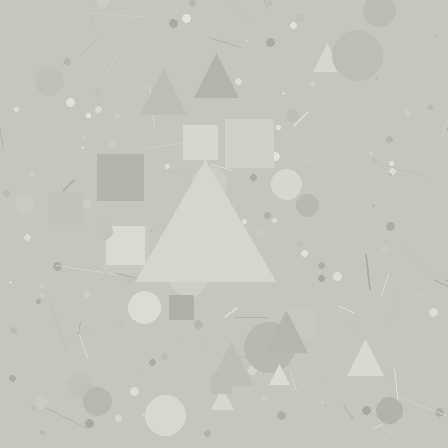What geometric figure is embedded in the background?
A triangle is embedded in the background.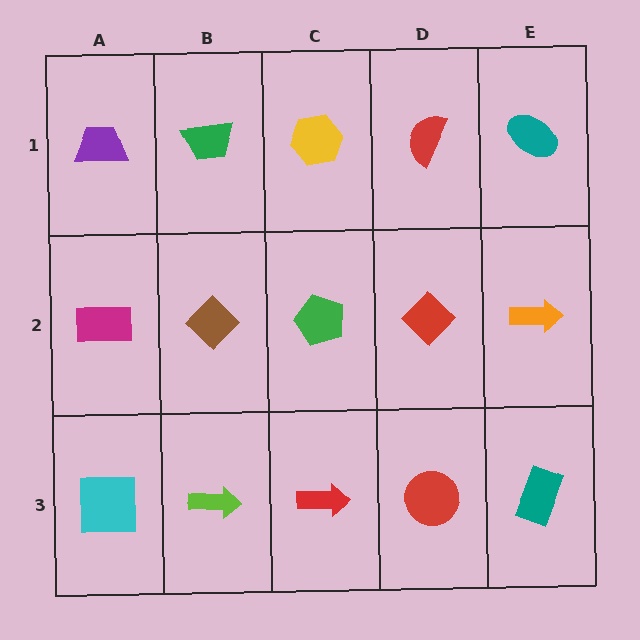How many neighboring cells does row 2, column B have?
4.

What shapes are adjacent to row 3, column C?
A green pentagon (row 2, column C), a lime arrow (row 3, column B), a red circle (row 3, column D).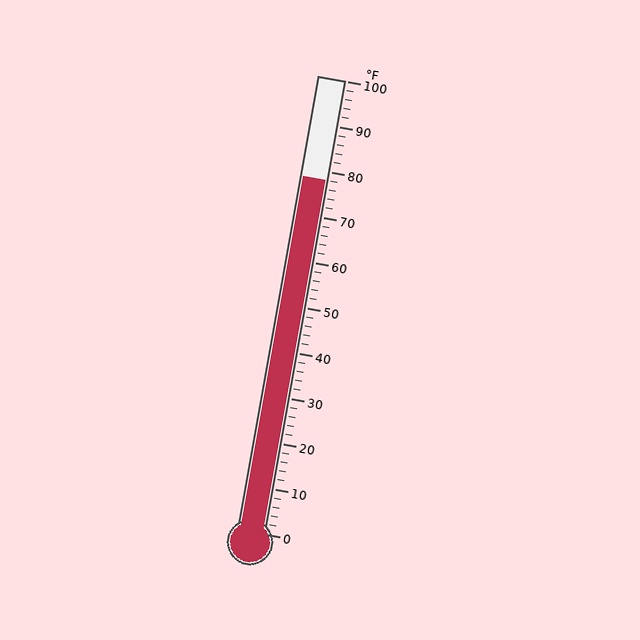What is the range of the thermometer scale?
The thermometer scale ranges from 0°F to 100°F.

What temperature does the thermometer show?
The thermometer shows approximately 78°F.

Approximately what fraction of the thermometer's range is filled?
The thermometer is filled to approximately 80% of its range.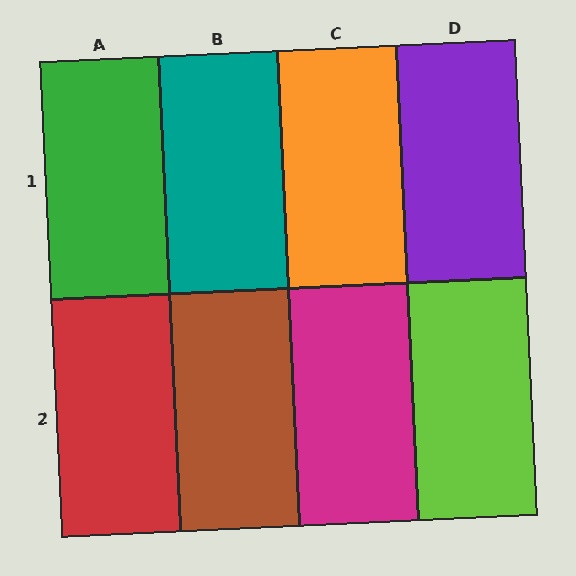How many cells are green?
1 cell is green.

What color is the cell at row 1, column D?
Purple.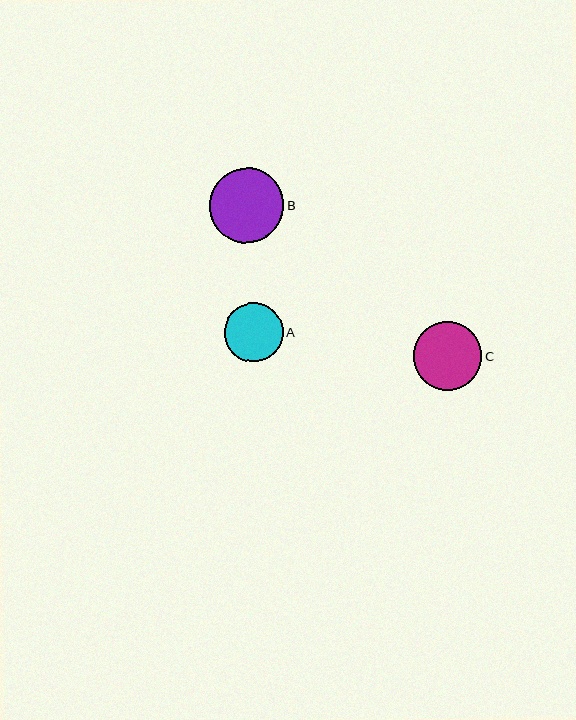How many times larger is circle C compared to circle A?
Circle C is approximately 1.2 times the size of circle A.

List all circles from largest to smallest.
From largest to smallest: B, C, A.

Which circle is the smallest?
Circle A is the smallest with a size of approximately 59 pixels.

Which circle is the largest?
Circle B is the largest with a size of approximately 75 pixels.